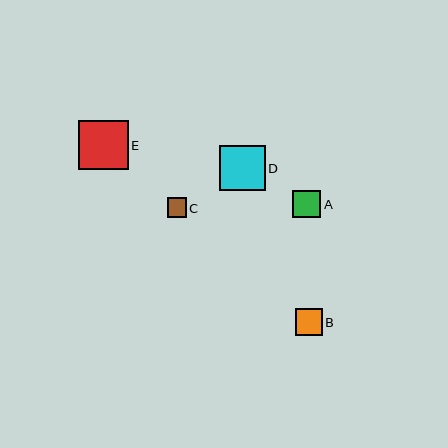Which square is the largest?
Square E is the largest with a size of approximately 50 pixels.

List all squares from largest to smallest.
From largest to smallest: E, D, A, B, C.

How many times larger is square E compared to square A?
Square E is approximately 1.8 times the size of square A.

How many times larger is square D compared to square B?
Square D is approximately 1.7 times the size of square B.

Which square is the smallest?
Square C is the smallest with a size of approximately 19 pixels.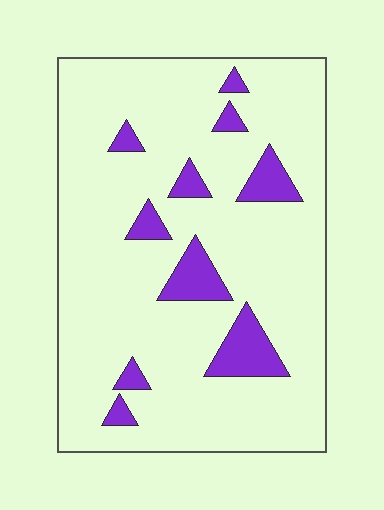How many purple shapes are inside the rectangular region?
10.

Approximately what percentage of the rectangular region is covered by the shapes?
Approximately 10%.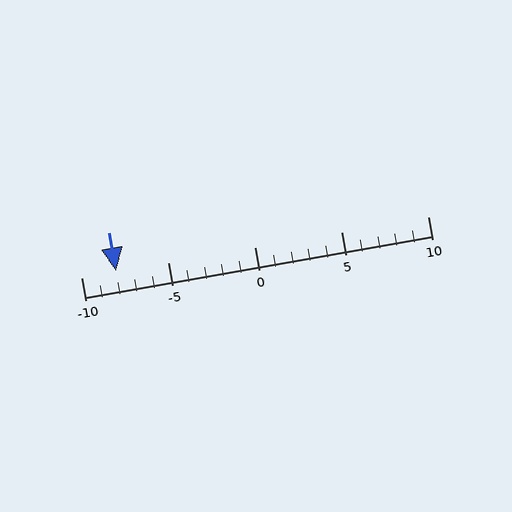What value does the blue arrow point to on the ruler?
The blue arrow points to approximately -8.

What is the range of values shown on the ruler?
The ruler shows values from -10 to 10.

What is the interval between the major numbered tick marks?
The major tick marks are spaced 5 units apart.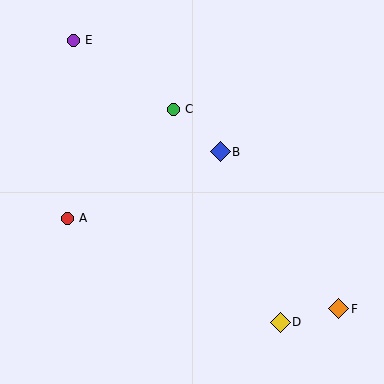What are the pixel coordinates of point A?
Point A is at (67, 218).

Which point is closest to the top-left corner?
Point E is closest to the top-left corner.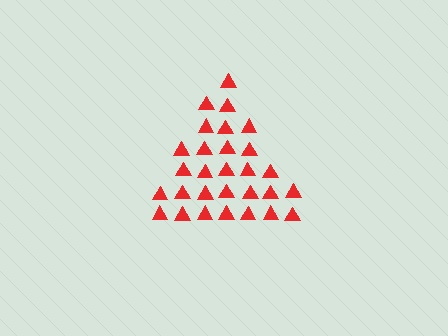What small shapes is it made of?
It is made of small triangles.